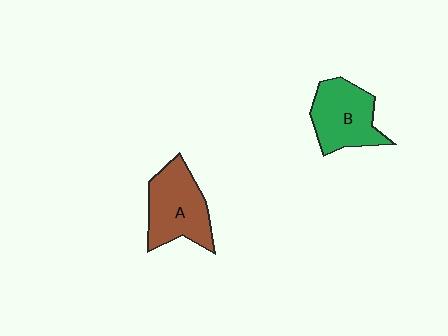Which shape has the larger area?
Shape A (brown).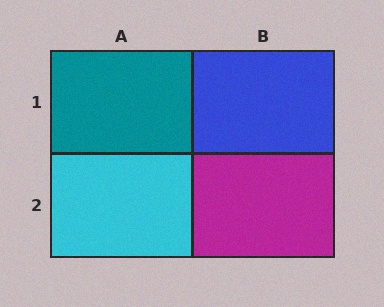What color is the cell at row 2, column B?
Magenta.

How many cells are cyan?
1 cell is cyan.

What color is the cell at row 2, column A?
Cyan.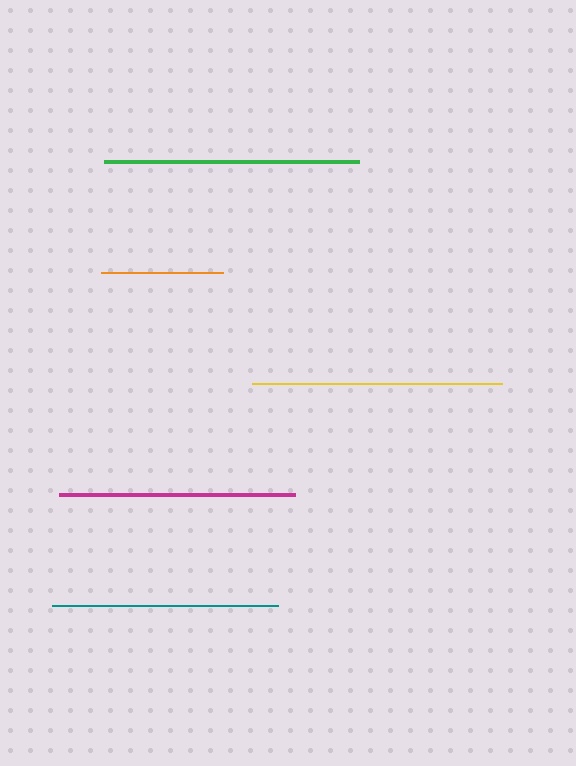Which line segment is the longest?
The green line is the longest at approximately 255 pixels.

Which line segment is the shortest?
The orange line is the shortest at approximately 122 pixels.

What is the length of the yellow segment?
The yellow segment is approximately 250 pixels long.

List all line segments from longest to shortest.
From longest to shortest: green, yellow, magenta, teal, orange.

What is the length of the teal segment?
The teal segment is approximately 226 pixels long.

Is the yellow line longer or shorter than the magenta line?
The yellow line is longer than the magenta line.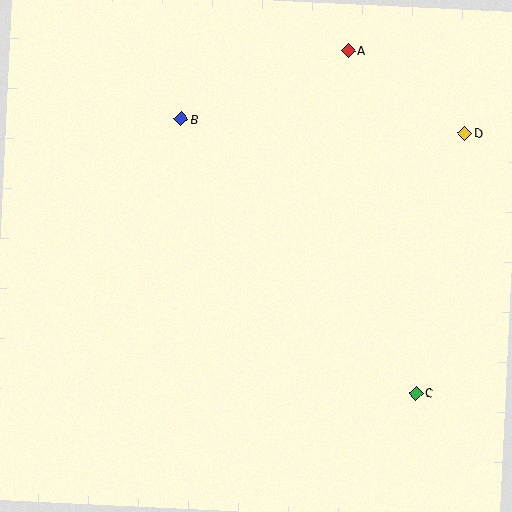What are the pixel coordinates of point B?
Point B is at (181, 119).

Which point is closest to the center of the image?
Point B at (181, 119) is closest to the center.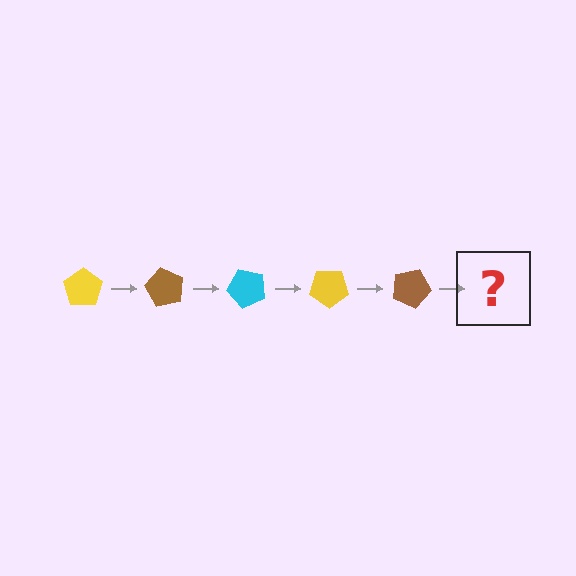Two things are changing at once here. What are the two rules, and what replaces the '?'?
The two rules are that it rotates 60 degrees each step and the color cycles through yellow, brown, and cyan. The '?' should be a cyan pentagon, rotated 300 degrees from the start.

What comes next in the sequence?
The next element should be a cyan pentagon, rotated 300 degrees from the start.